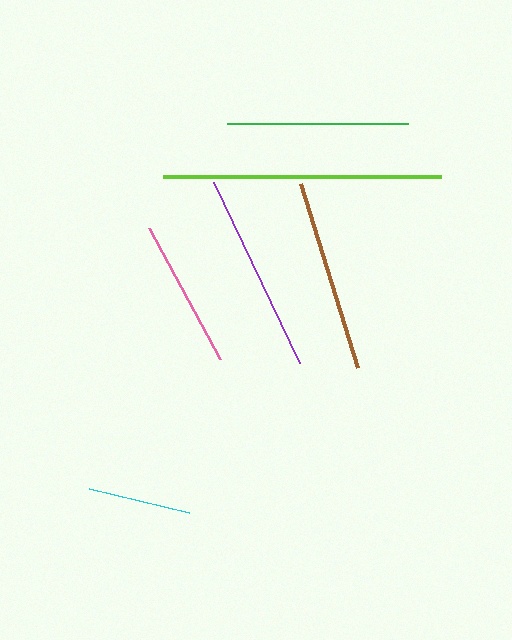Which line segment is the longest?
The lime line is the longest at approximately 278 pixels.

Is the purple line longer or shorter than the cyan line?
The purple line is longer than the cyan line.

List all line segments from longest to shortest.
From longest to shortest: lime, purple, brown, green, pink, cyan.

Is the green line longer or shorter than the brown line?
The brown line is longer than the green line.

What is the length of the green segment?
The green segment is approximately 182 pixels long.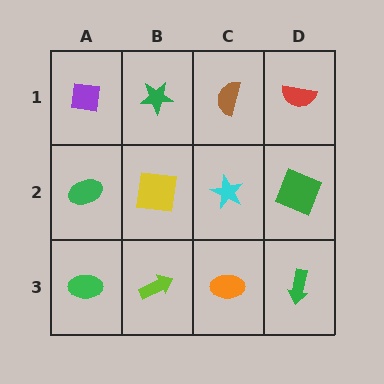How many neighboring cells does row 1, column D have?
2.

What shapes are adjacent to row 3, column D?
A green square (row 2, column D), an orange ellipse (row 3, column C).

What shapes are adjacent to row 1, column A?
A green ellipse (row 2, column A), a green star (row 1, column B).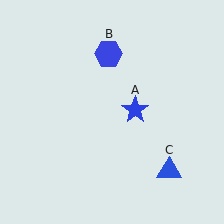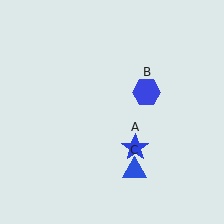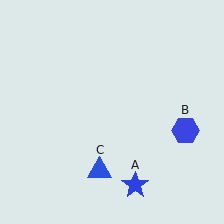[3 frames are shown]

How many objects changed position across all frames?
3 objects changed position: blue star (object A), blue hexagon (object B), blue triangle (object C).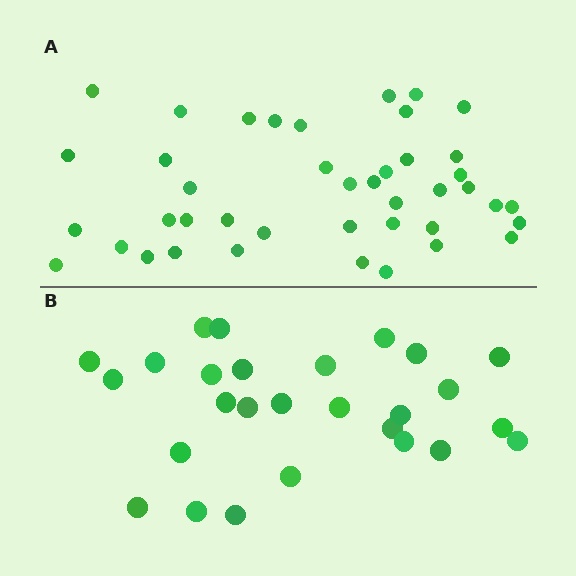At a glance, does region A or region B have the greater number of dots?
Region A (the top region) has more dots.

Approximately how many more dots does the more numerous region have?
Region A has approximately 15 more dots than region B.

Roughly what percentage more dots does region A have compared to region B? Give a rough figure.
About 55% more.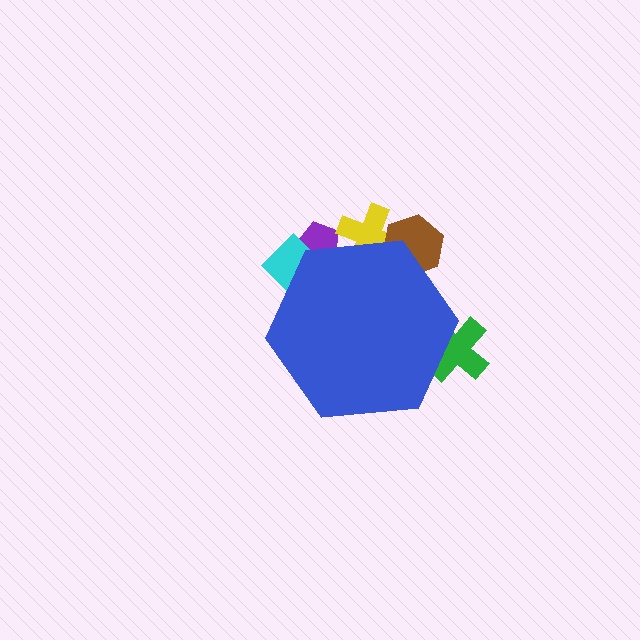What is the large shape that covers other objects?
A blue hexagon.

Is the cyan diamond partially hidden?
Yes, the cyan diamond is partially hidden behind the blue hexagon.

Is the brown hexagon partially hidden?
Yes, the brown hexagon is partially hidden behind the blue hexagon.